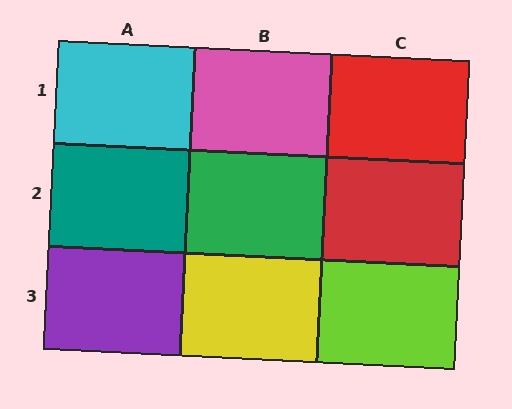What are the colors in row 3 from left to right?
Purple, yellow, lime.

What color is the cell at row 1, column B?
Pink.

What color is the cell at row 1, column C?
Red.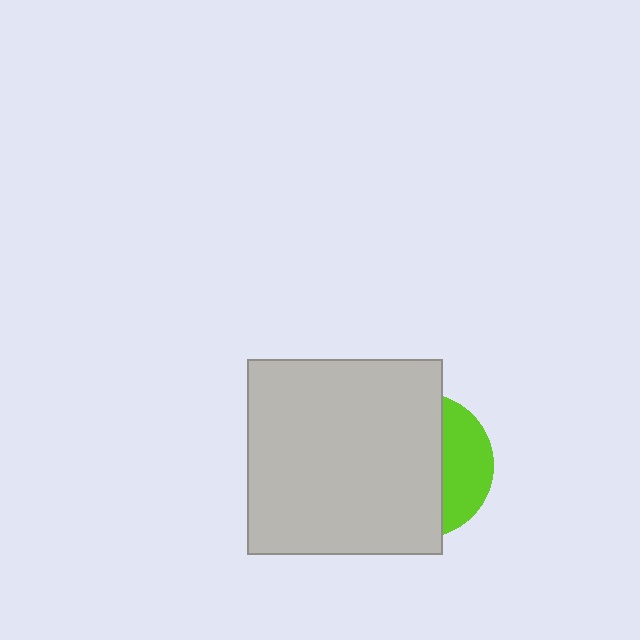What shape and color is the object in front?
The object in front is a light gray square.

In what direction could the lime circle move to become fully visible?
The lime circle could move right. That would shift it out from behind the light gray square entirely.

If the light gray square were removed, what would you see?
You would see the complete lime circle.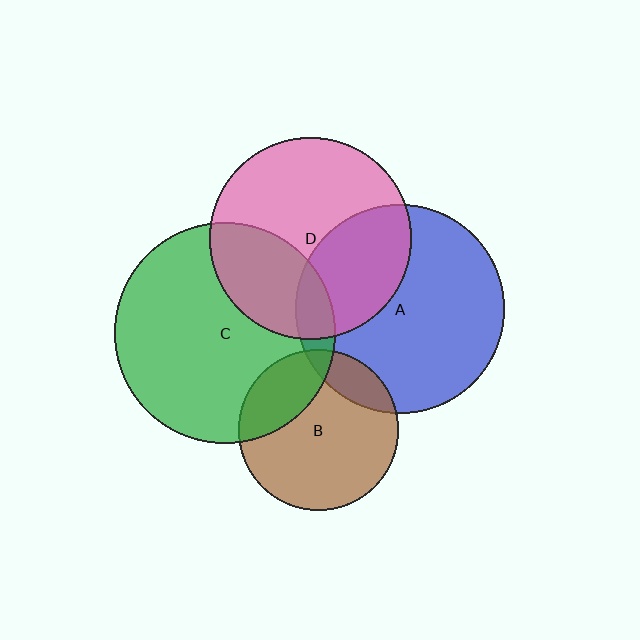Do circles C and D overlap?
Yes.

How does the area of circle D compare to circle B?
Approximately 1.6 times.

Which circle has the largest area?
Circle C (green).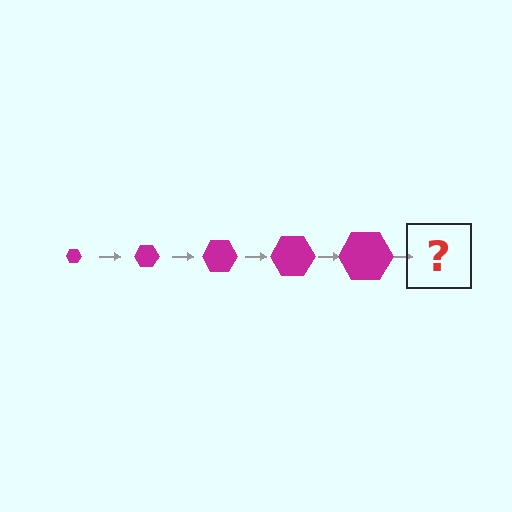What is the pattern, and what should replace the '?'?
The pattern is that the hexagon gets progressively larger each step. The '?' should be a magenta hexagon, larger than the previous one.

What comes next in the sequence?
The next element should be a magenta hexagon, larger than the previous one.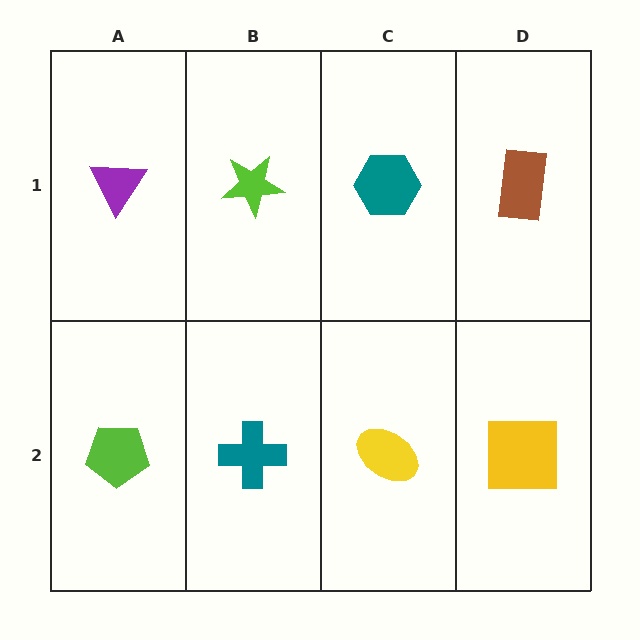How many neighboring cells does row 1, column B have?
3.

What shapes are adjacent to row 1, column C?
A yellow ellipse (row 2, column C), a lime star (row 1, column B), a brown rectangle (row 1, column D).